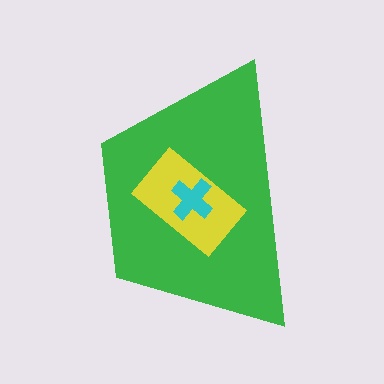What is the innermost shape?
The cyan cross.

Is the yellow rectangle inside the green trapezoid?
Yes.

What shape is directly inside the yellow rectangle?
The cyan cross.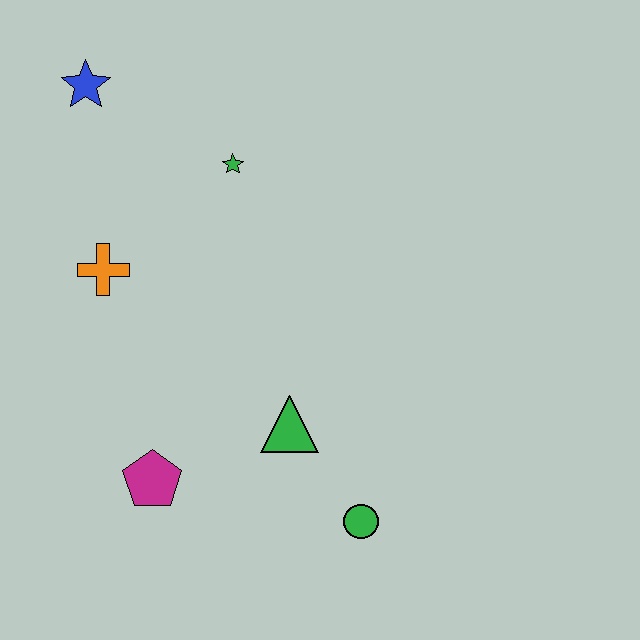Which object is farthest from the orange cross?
The green circle is farthest from the orange cross.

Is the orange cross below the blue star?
Yes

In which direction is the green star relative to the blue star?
The green star is to the right of the blue star.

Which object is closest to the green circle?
The green triangle is closest to the green circle.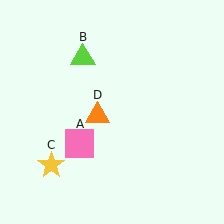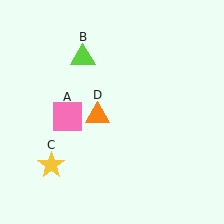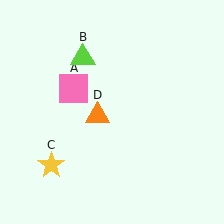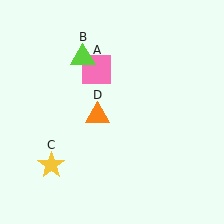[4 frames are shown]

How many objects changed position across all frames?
1 object changed position: pink square (object A).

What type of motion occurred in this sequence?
The pink square (object A) rotated clockwise around the center of the scene.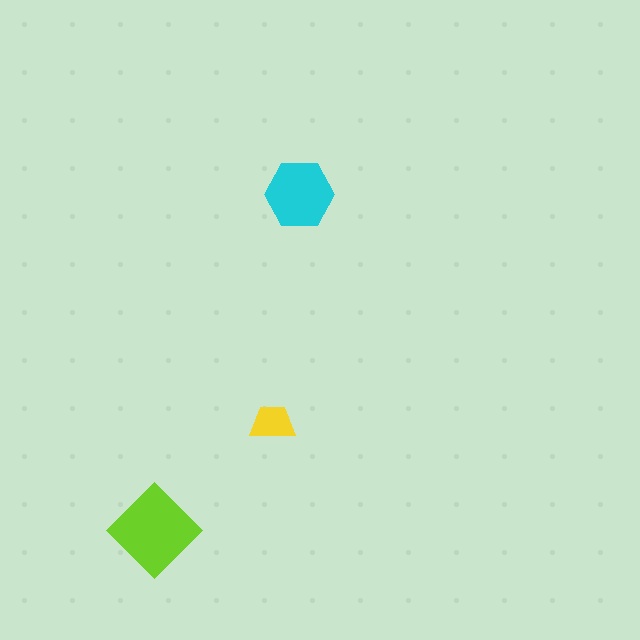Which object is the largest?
The lime diamond.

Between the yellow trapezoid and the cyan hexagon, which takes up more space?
The cyan hexagon.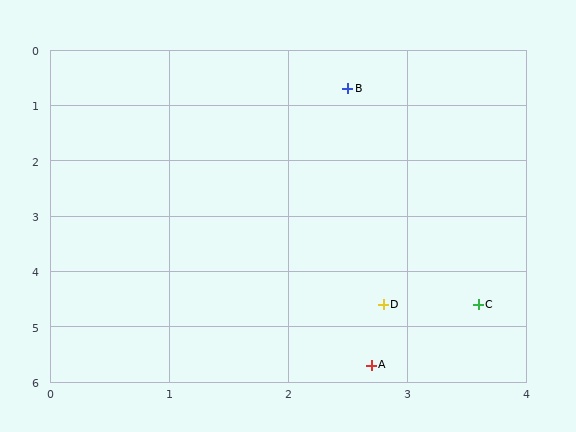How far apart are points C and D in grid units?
Points C and D are about 0.8 grid units apart.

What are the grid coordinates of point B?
Point B is at approximately (2.5, 0.7).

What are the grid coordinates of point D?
Point D is at approximately (2.8, 4.6).